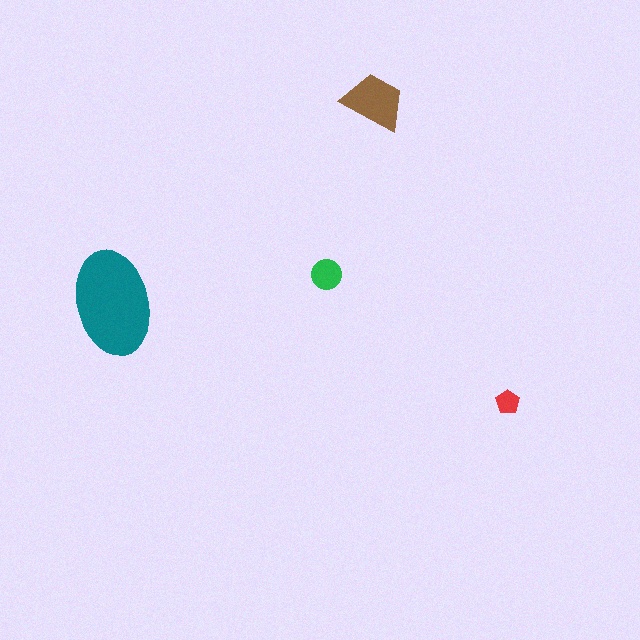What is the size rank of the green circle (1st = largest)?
3rd.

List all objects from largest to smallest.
The teal ellipse, the brown trapezoid, the green circle, the red pentagon.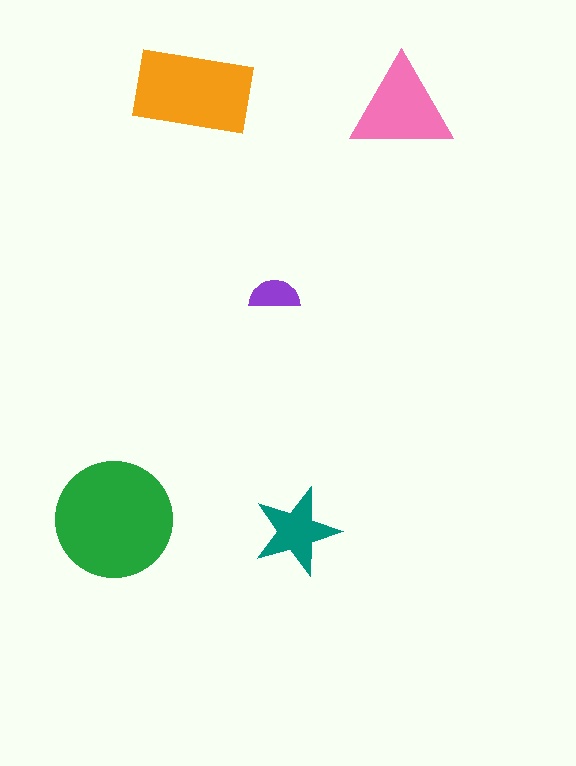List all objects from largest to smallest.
The green circle, the orange rectangle, the pink triangle, the teal star, the purple semicircle.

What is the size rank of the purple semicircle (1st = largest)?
5th.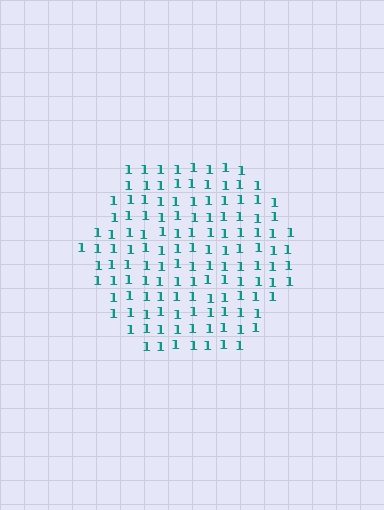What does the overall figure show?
The overall figure shows a hexagon.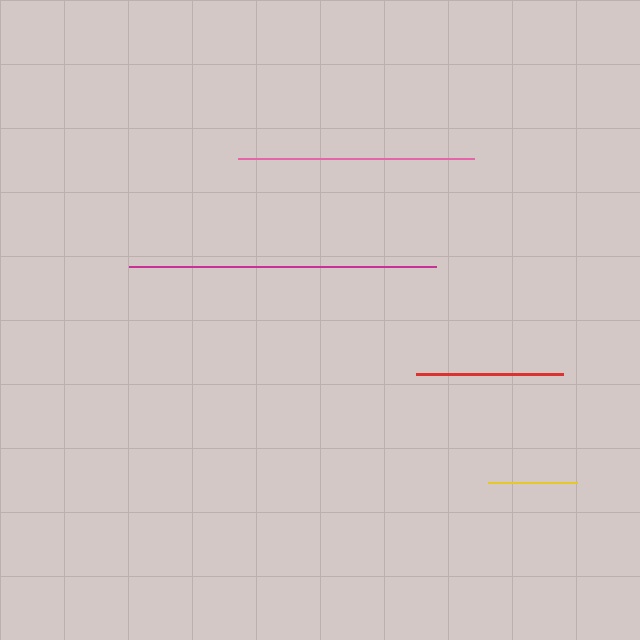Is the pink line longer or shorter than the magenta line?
The magenta line is longer than the pink line.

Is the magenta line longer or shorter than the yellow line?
The magenta line is longer than the yellow line.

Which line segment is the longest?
The magenta line is the longest at approximately 307 pixels.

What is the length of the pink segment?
The pink segment is approximately 235 pixels long.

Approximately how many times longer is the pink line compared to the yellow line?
The pink line is approximately 2.6 times the length of the yellow line.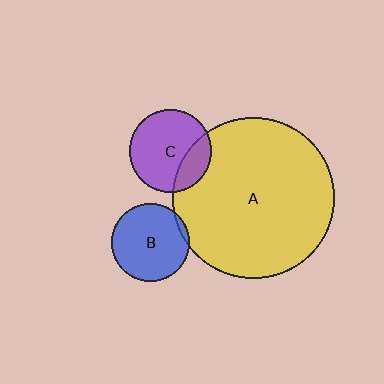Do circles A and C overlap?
Yes.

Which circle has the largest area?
Circle A (yellow).